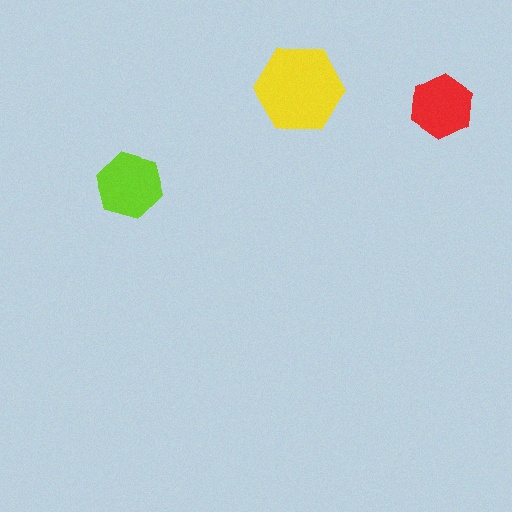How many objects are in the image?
There are 3 objects in the image.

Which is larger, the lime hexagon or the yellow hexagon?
The yellow one.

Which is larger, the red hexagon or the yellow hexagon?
The yellow one.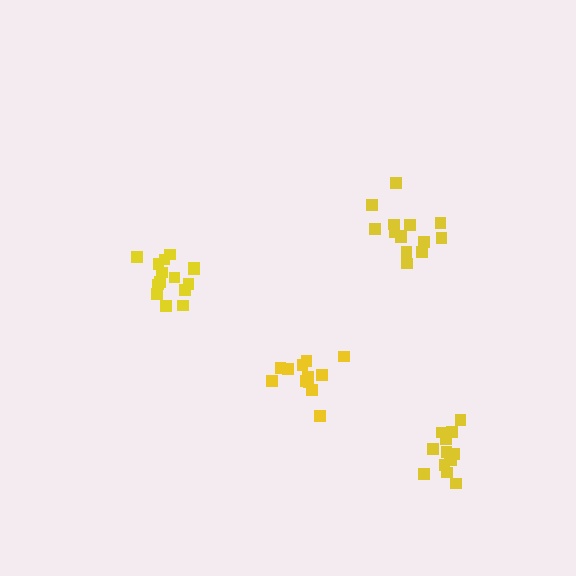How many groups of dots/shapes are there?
There are 4 groups.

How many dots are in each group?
Group 1: 13 dots, Group 2: 14 dots, Group 3: 13 dots, Group 4: 15 dots (55 total).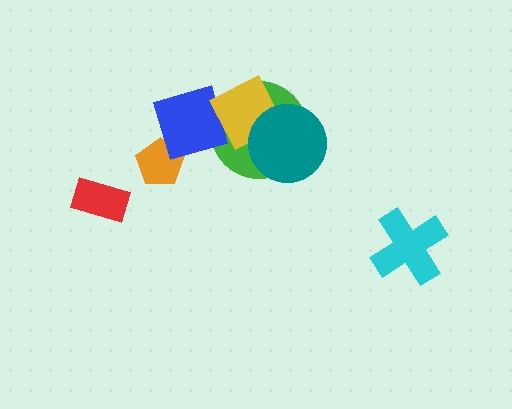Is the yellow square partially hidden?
Yes, it is partially covered by another shape.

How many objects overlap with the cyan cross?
0 objects overlap with the cyan cross.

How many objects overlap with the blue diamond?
3 objects overlap with the blue diamond.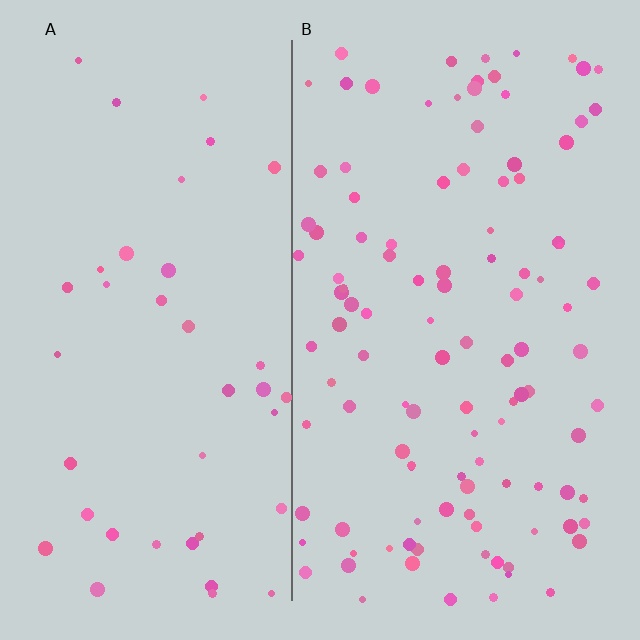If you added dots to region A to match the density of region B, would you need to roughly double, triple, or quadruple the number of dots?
Approximately triple.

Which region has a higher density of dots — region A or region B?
B (the right).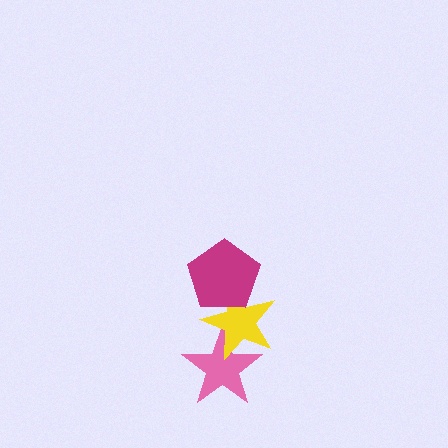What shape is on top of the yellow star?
The magenta pentagon is on top of the yellow star.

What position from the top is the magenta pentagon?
The magenta pentagon is 1st from the top.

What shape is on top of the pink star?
The yellow star is on top of the pink star.